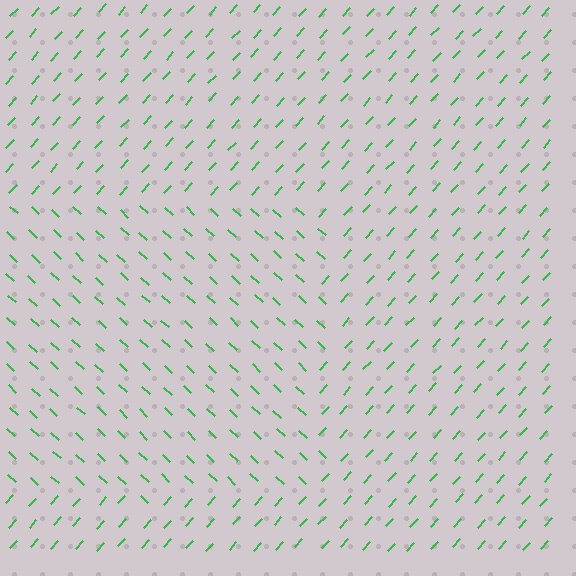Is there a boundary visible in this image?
Yes, there is a texture boundary formed by a change in line orientation.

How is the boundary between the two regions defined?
The boundary is defined purely by a change in line orientation (approximately 89 degrees difference). All lines are the same color and thickness.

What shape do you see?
I see a rectangle.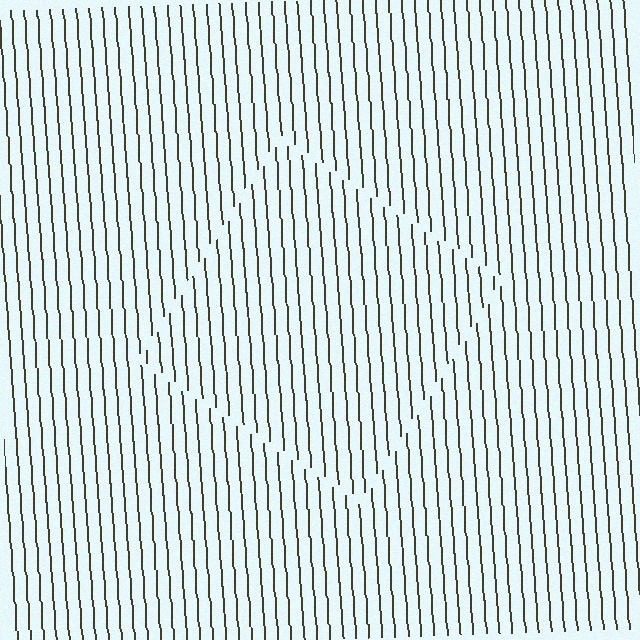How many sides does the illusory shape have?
4 sides — the line-ends trace a square.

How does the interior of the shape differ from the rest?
The interior of the shape contains the same grating, shifted by half a period — the contour is defined by the phase discontinuity where line-ends from the inner and outer gratings abut.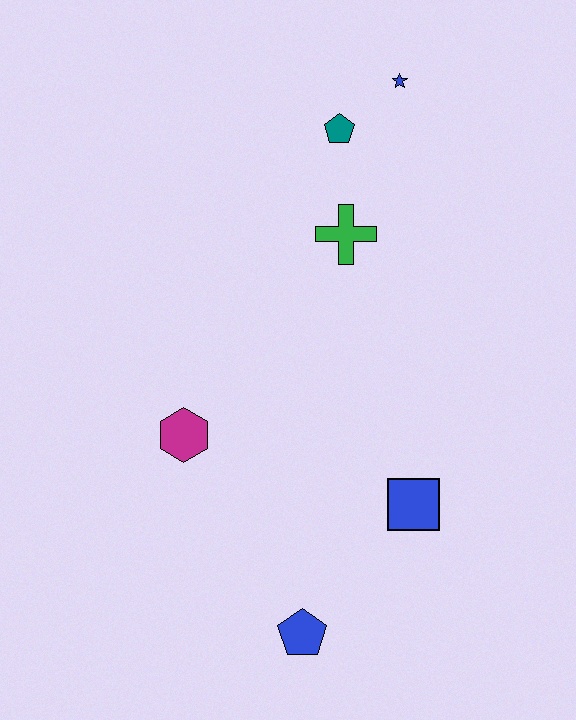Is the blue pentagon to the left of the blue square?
Yes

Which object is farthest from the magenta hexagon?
The blue star is farthest from the magenta hexagon.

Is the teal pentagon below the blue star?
Yes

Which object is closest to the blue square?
The blue pentagon is closest to the blue square.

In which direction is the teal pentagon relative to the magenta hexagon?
The teal pentagon is above the magenta hexagon.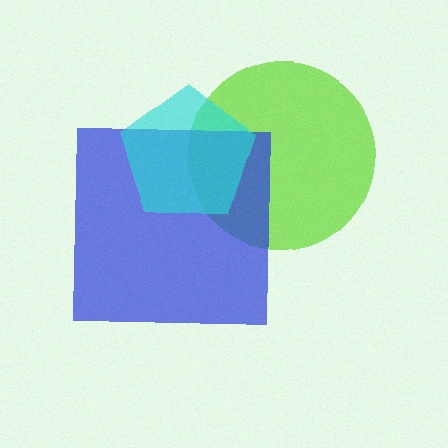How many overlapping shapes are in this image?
There are 3 overlapping shapes in the image.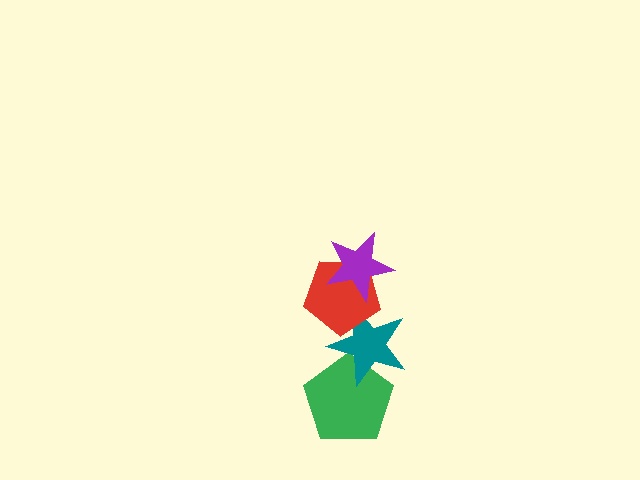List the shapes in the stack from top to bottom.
From top to bottom: the purple star, the red pentagon, the teal star, the green pentagon.